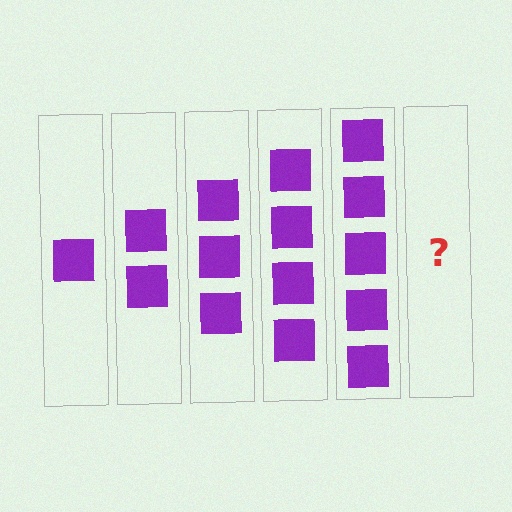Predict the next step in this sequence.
The next step is 6 squares.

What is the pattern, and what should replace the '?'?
The pattern is that each step adds one more square. The '?' should be 6 squares.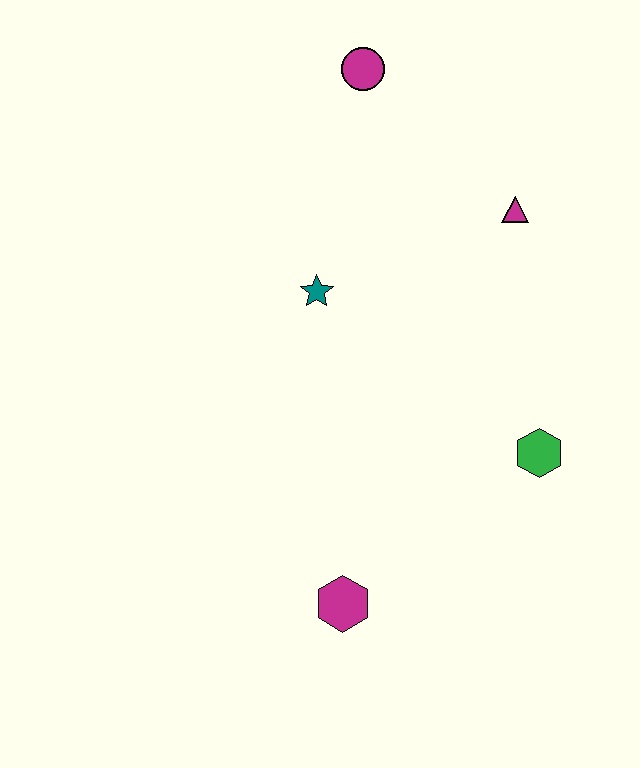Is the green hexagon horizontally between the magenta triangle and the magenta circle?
No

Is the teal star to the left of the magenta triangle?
Yes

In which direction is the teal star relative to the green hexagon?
The teal star is to the left of the green hexagon.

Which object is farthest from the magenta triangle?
The magenta hexagon is farthest from the magenta triangle.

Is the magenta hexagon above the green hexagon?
No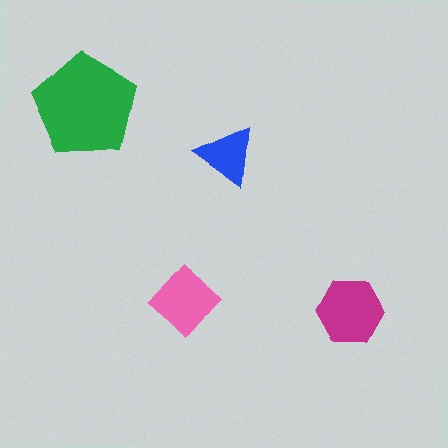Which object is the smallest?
The blue triangle.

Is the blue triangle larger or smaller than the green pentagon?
Smaller.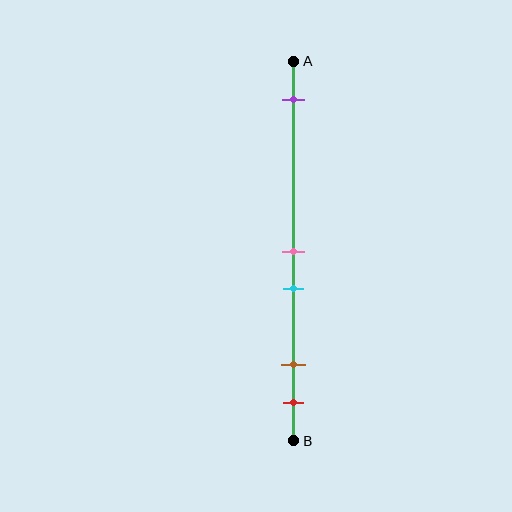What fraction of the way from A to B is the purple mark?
The purple mark is approximately 10% (0.1) of the way from A to B.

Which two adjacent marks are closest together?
The pink and cyan marks are the closest adjacent pair.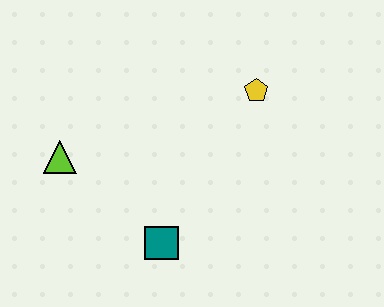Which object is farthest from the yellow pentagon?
The lime triangle is farthest from the yellow pentagon.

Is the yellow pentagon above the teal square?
Yes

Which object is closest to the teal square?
The lime triangle is closest to the teal square.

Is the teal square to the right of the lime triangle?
Yes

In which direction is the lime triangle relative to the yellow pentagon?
The lime triangle is to the left of the yellow pentagon.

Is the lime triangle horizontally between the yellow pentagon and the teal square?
No